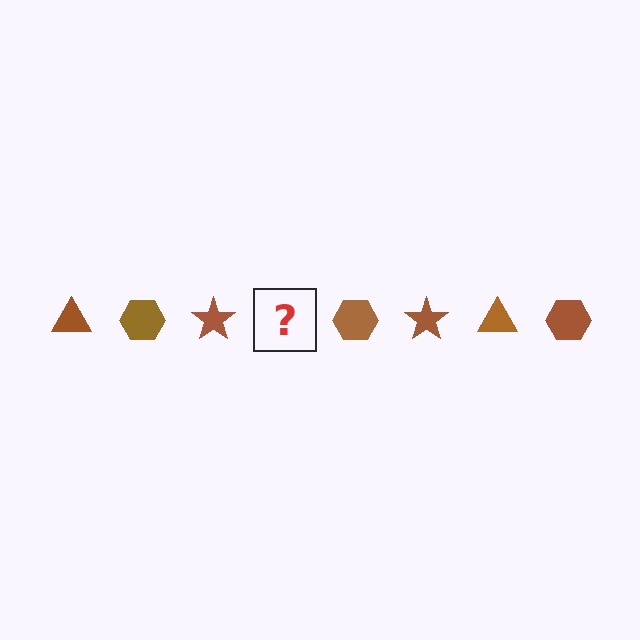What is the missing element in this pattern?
The missing element is a brown triangle.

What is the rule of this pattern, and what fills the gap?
The rule is that the pattern cycles through triangle, hexagon, star shapes in brown. The gap should be filled with a brown triangle.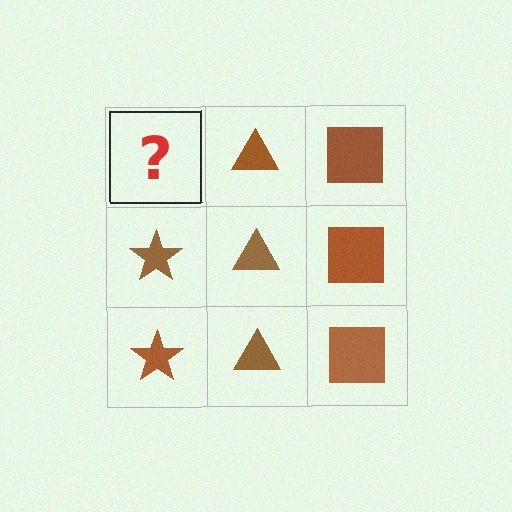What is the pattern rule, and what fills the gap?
The rule is that each column has a consistent shape. The gap should be filled with a brown star.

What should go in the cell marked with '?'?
The missing cell should contain a brown star.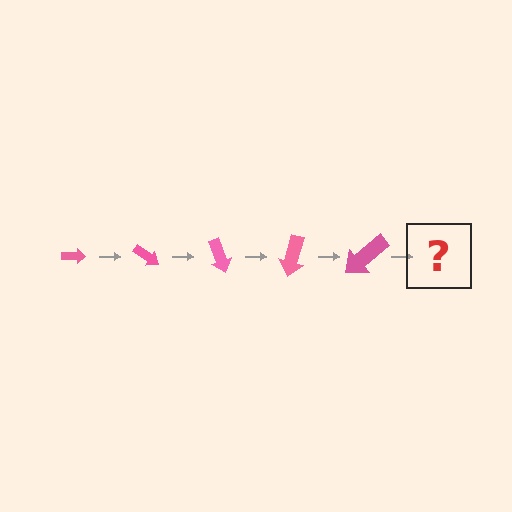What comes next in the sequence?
The next element should be an arrow, larger than the previous one and rotated 175 degrees from the start.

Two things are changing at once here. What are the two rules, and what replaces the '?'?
The two rules are that the arrow grows larger each step and it rotates 35 degrees each step. The '?' should be an arrow, larger than the previous one and rotated 175 degrees from the start.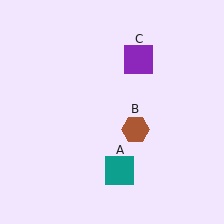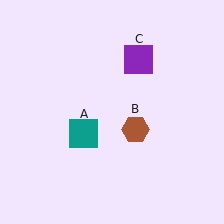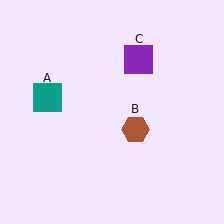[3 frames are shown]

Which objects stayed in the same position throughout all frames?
Brown hexagon (object B) and purple square (object C) remained stationary.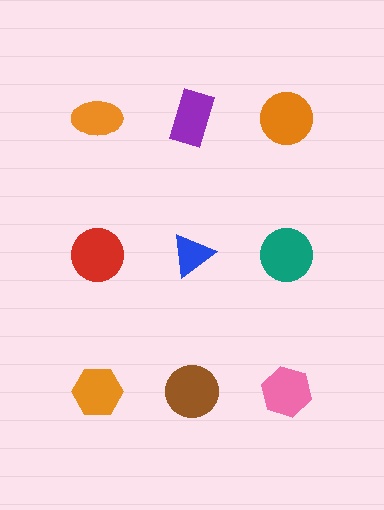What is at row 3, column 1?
An orange hexagon.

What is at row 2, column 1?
A red circle.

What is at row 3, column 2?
A brown circle.